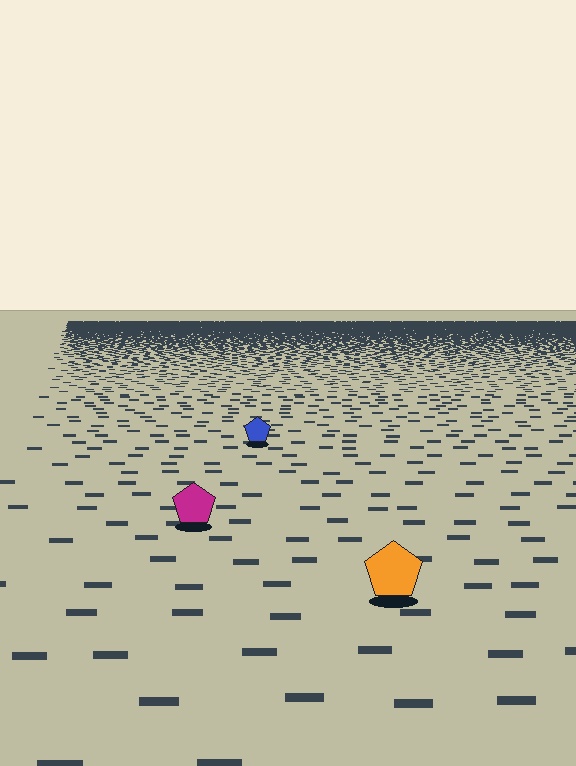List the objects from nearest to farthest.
From nearest to farthest: the orange pentagon, the magenta pentagon, the blue pentagon.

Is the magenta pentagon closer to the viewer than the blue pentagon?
Yes. The magenta pentagon is closer — you can tell from the texture gradient: the ground texture is coarser near it.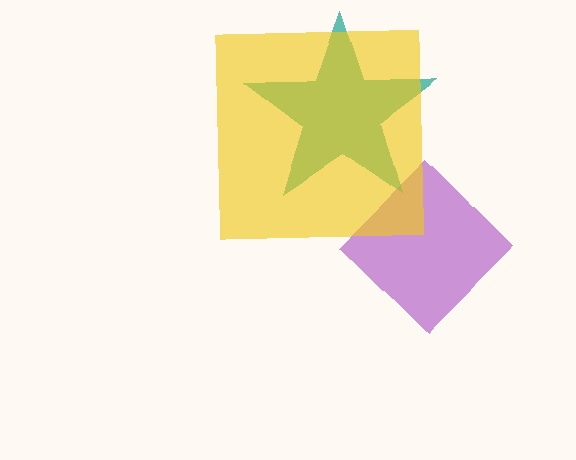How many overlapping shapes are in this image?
There are 3 overlapping shapes in the image.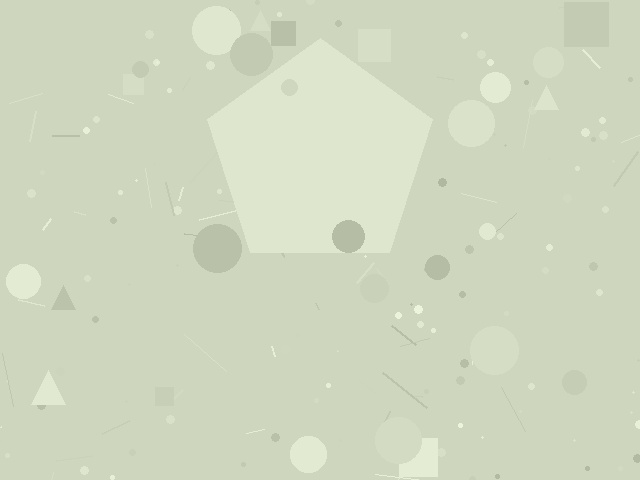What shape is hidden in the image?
A pentagon is hidden in the image.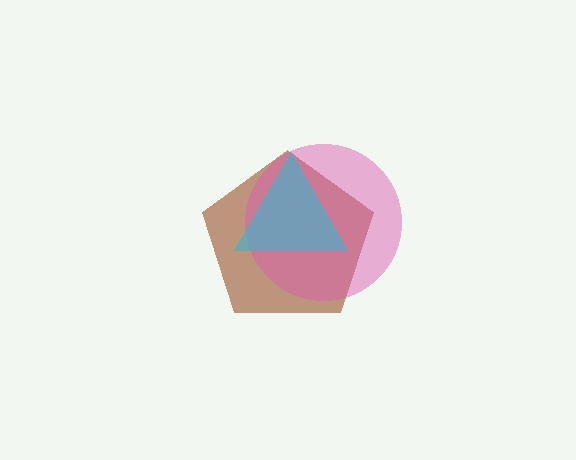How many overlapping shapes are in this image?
There are 3 overlapping shapes in the image.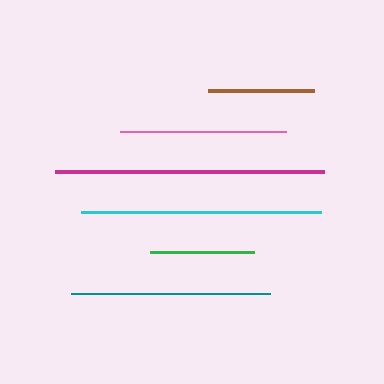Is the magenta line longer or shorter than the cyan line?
The magenta line is longer than the cyan line.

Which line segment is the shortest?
The green line is the shortest at approximately 104 pixels.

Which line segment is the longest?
The magenta line is the longest at approximately 270 pixels.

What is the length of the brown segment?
The brown segment is approximately 106 pixels long.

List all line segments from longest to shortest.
From longest to shortest: magenta, cyan, teal, pink, brown, green.